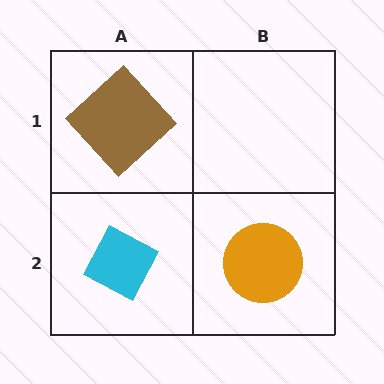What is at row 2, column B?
An orange circle.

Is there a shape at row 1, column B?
No, that cell is empty.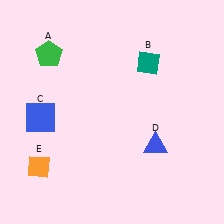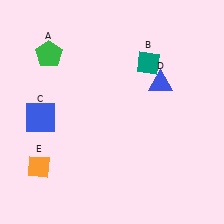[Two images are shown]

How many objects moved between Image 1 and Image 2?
1 object moved between the two images.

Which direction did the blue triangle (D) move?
The blue triangle (D) moved up.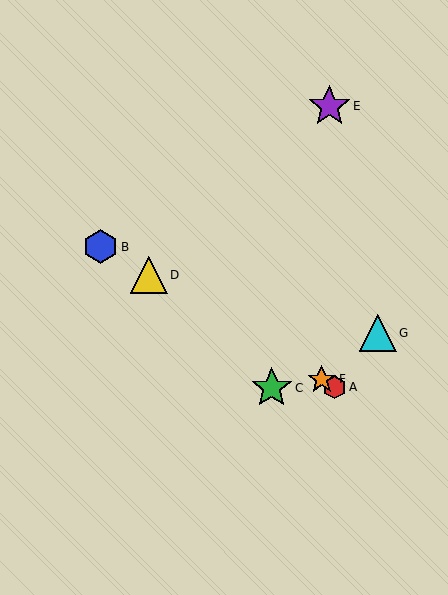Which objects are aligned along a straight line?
Objects A, B, D, F are aligned along a straight line.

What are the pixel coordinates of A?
Object A is at (335, 387).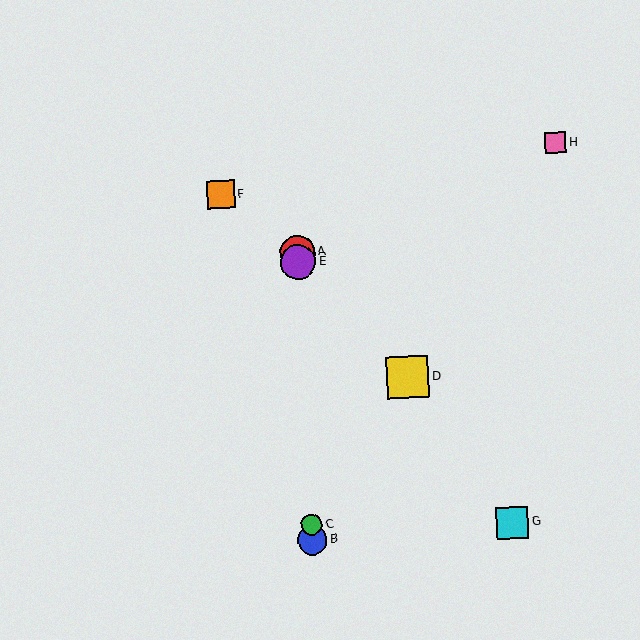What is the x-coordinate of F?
Object F is at x≈221.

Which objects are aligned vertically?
Objects A, B, C, E are aligned vertically.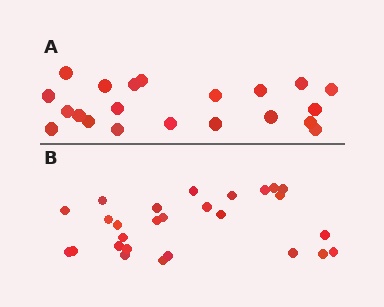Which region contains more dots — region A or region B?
Region B (the bottom region) has more dots.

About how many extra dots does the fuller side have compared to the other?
Region B has about 6 more dots than region A.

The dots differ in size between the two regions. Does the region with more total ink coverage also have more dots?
No. Region A has more total ink coverage because its dots are larger, but region B actually contains more individual dots. Total area can be misleading — the number of items is what matters here.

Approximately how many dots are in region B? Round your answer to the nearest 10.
About 30 dots. (The exact count is 27, which rounds to 30.)